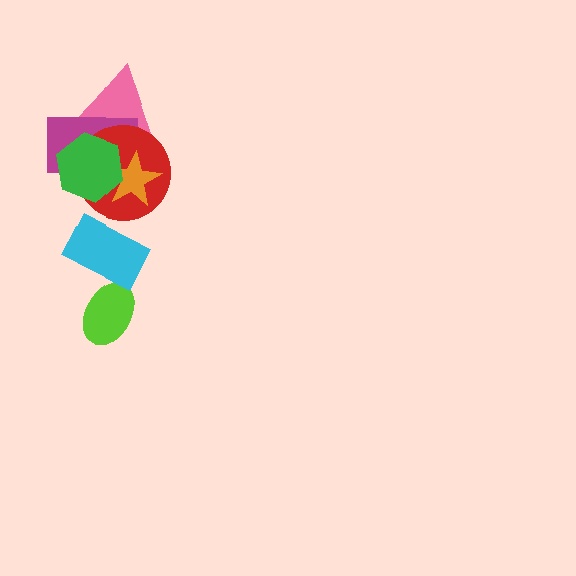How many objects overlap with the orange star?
3 objects overlap with the orange star.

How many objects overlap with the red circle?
4 objects overlap with the red circle.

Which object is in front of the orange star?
The green hexagon is in front of the orange star.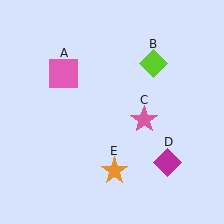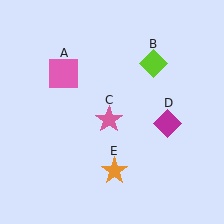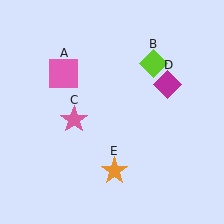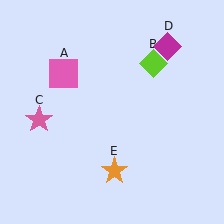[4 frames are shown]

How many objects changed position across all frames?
2 objects changed position: pink star (object C), magenta diamond (object D).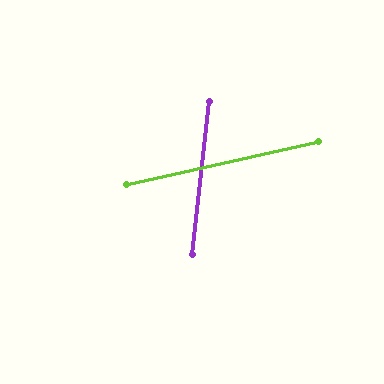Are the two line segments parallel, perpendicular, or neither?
Neither parallel nor perpendicular — they differ by about 71°.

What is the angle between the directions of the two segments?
Approximately 71 degrees.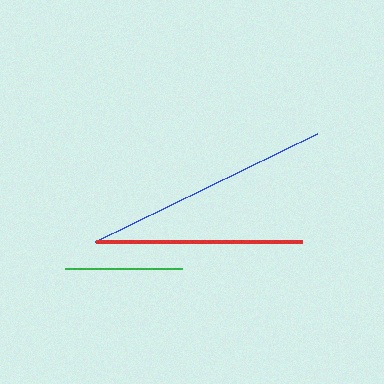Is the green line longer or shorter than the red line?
The red line is longer than the green line.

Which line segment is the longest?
The blue line is the longest at approximately 247 pixels.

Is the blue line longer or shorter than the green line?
The blue line is longer than the green line.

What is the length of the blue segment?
The blue segment is approximately 247 pixels long.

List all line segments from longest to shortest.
From longest to shortest: blue, red, green.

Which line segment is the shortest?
The green line is the shortest at approximately 117 pixels.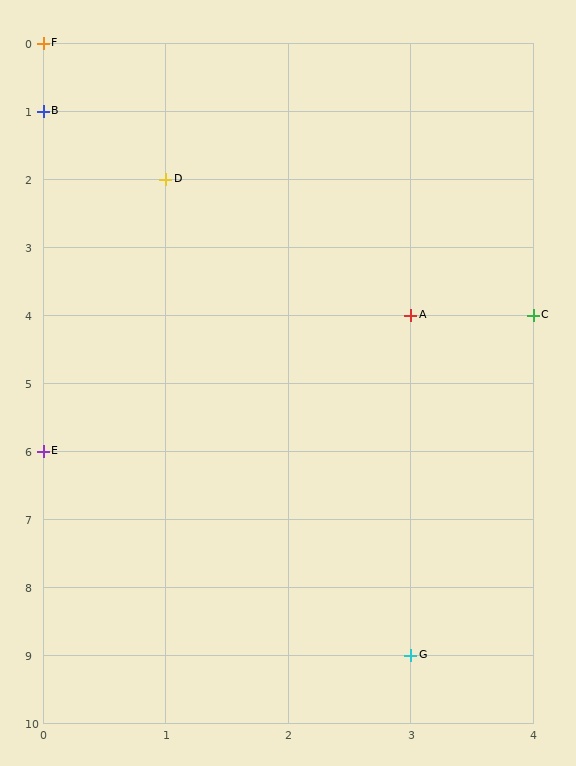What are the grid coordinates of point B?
Point B is at grid coordinates (0, 1).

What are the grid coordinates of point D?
Point D is at grid coordinates (1, 2).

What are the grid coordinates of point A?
Point A is at grid coordinates (3, 4).